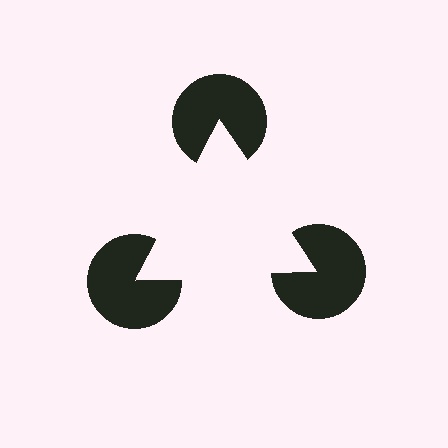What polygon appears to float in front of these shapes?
An illusory triangle — its edges are inferred from the aligned wedge cuts in the pac-man discs, not physically drawn.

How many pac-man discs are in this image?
There are 3 — one at each vertex of the illusory triangle.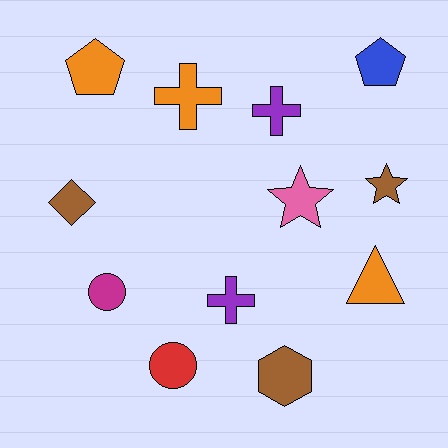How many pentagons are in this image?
There are 2 pentagons.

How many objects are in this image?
There are 12 objects.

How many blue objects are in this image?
There is 1 blue object.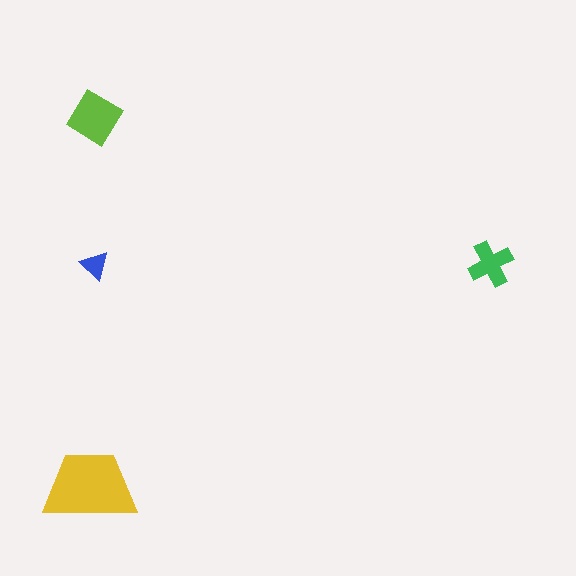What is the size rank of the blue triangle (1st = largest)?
4th.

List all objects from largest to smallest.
The yellow trapezoid, the lime diamond, the green cross, the blue triangle.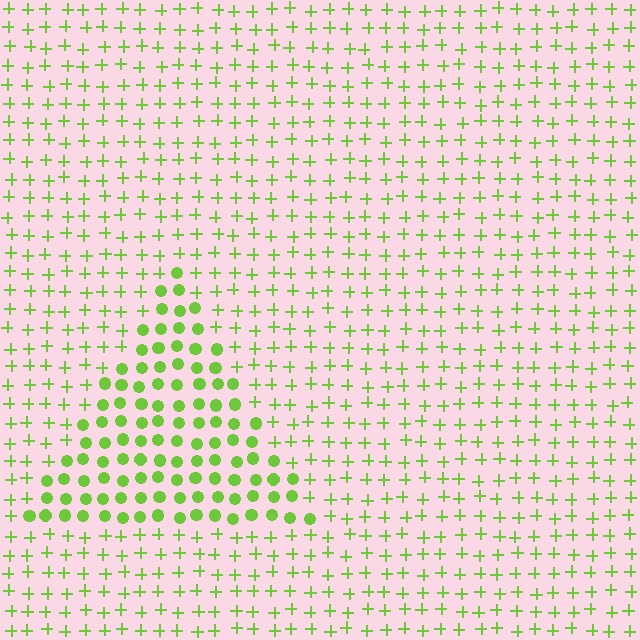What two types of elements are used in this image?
The image uses circles inside the triangle region and plus signs outside it.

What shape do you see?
I see a triangle.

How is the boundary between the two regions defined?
The boundary is defined by a change in element shape: circles inside vs. plus signs outside. All elements share the same color and spacing.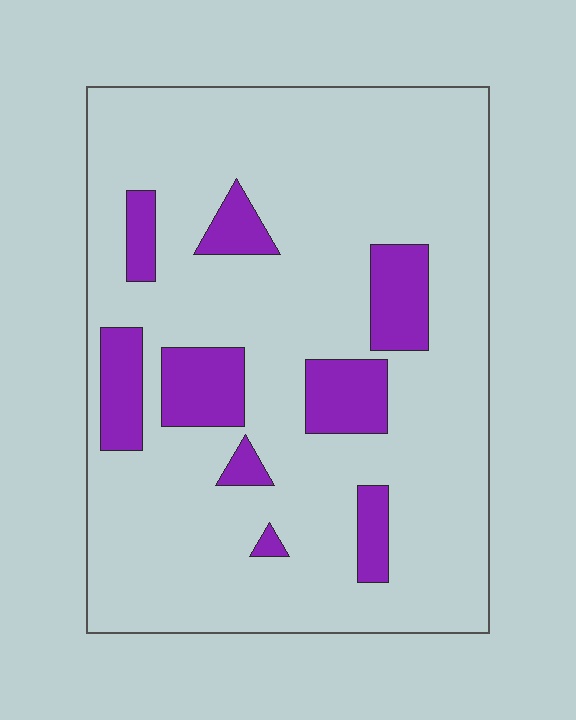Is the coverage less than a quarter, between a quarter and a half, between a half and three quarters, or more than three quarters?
Less than a quarter.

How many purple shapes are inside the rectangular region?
9.